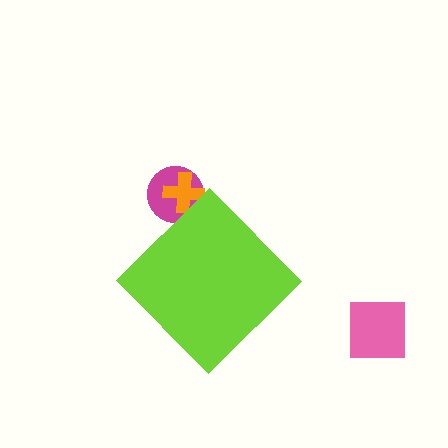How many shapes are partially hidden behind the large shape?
2 shapes are partially hidden.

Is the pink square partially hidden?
No, the pink square is fully visible.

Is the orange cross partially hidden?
Yes, the orange cross is partially hidden behind the lime diamond.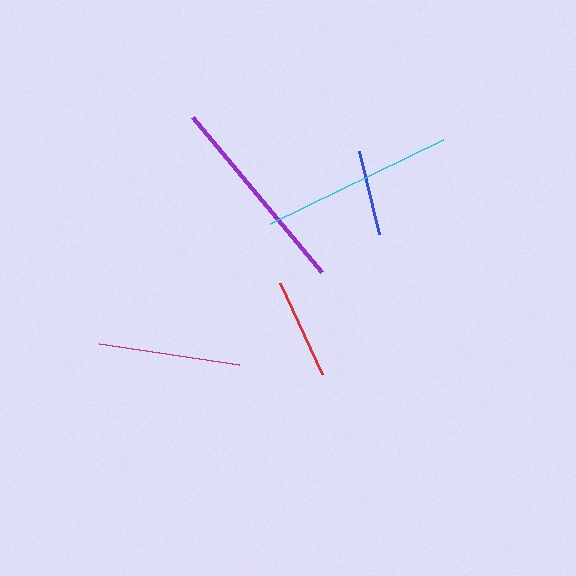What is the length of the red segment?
The red segment is approximately 100 pixels long.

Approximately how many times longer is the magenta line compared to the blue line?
The magenta line is approximately 1.6 times the length of the blue line.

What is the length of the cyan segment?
The cyan segment is approximately 193 pixels long.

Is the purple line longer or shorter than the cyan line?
The purple line is longer than the cyan line.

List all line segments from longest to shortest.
From longest to shortest: purple, cyan, magenta, red, blue.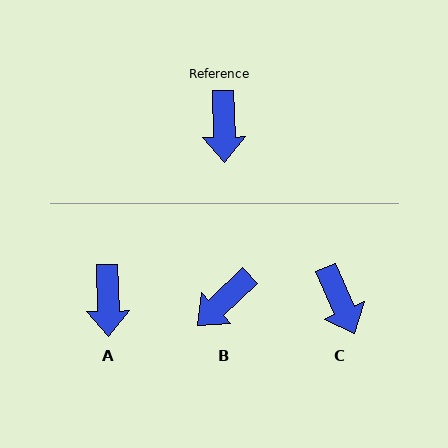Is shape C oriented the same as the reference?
No, it is off by about 22 degrees.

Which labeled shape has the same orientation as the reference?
A.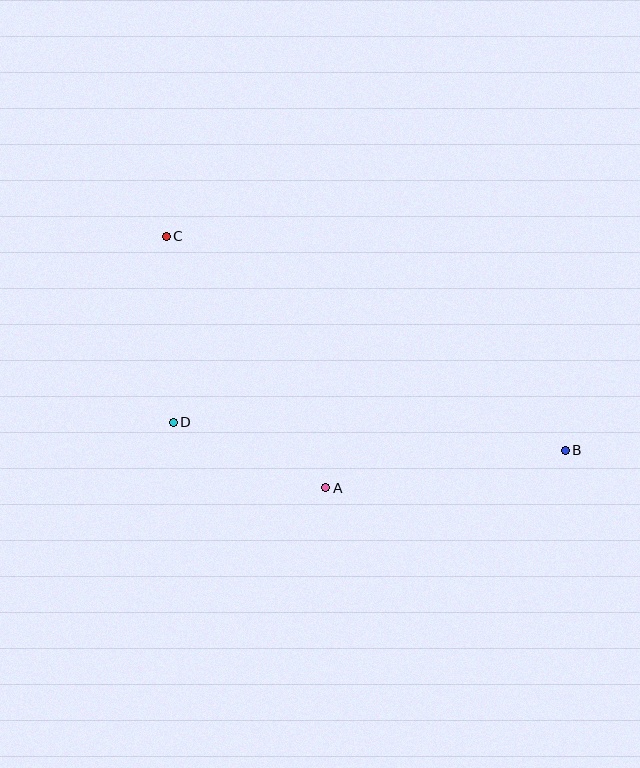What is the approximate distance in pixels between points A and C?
The distance between A and C is approximately 298 pixels.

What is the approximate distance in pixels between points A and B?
The distance between A and B is approximately 242 pixels.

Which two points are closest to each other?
Points A and D are closest to each other.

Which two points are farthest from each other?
Points B and C are farthest from each other.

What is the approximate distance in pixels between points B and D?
The distance between B and D is approximately 393 pixels.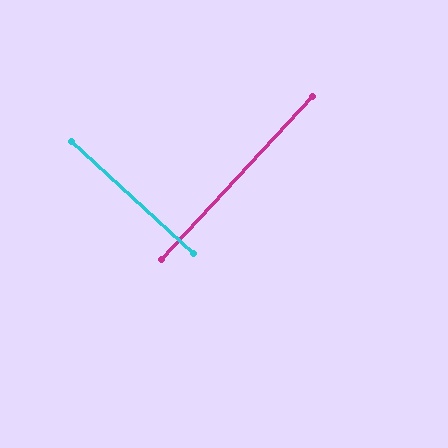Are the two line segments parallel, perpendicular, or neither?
Perpendicular — they meet at approximately 90°.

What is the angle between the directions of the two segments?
Approximately 90 degrees.